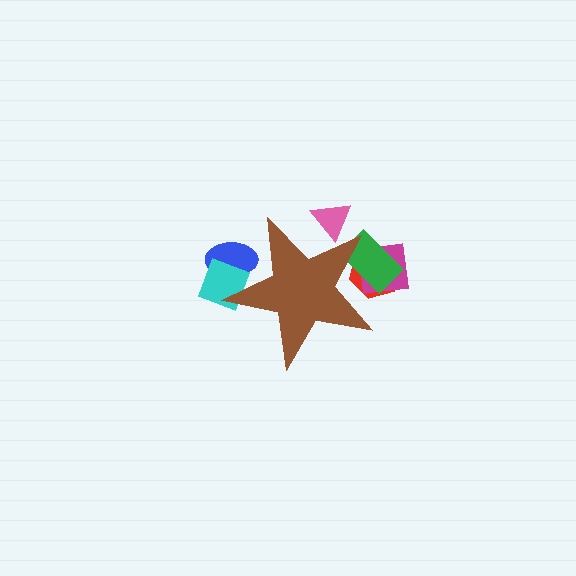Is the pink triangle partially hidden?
Yes, the pink triangle is partially hidden behind the brown star.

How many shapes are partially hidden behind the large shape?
6 shapes are partially hidden.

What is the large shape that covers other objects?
A brown star.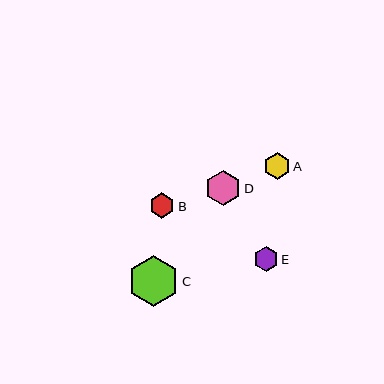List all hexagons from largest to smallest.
From largest to smallest: C, D, A, B, E.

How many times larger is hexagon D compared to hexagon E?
Hexagon D is approximately 1.4 times the size of hexagon E.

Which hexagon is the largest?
Hexagon C is the largest with a size of approximately 50 pixels.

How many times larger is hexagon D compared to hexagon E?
Hexagon D is approximately 1.4 times the size of hexagon E.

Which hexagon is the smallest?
Hexagon E is the smallest with a size of approximately 25 pixels.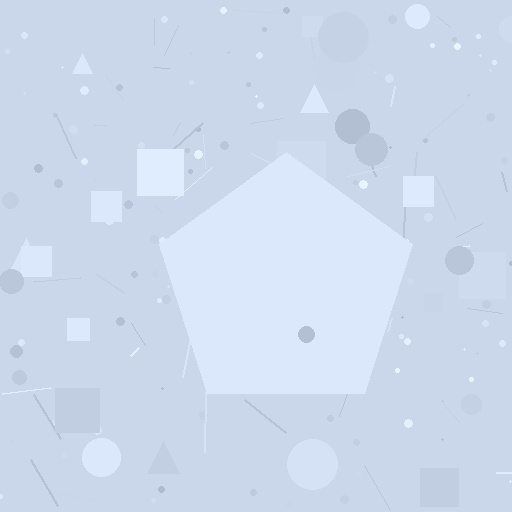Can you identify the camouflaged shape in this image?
The camouflaged shape is a pentagon.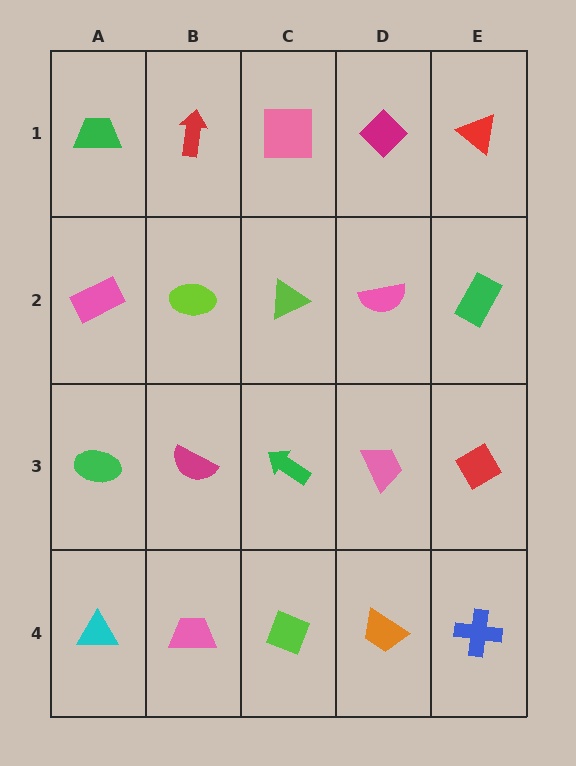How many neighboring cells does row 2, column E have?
3.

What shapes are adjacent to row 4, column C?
A green arrow (row 3, column C), a pink trapezoid (row 4, column B), an orange trapezoid (row 4, column D).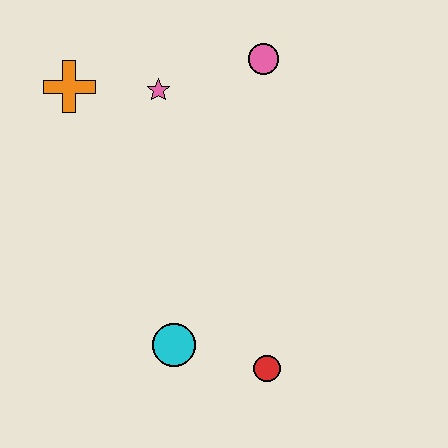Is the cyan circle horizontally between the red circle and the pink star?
Yes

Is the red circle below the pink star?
Yes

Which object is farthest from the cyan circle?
The pink circle is farthest from the cyan circle.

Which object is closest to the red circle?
The cyan circle is closest to the red circle.